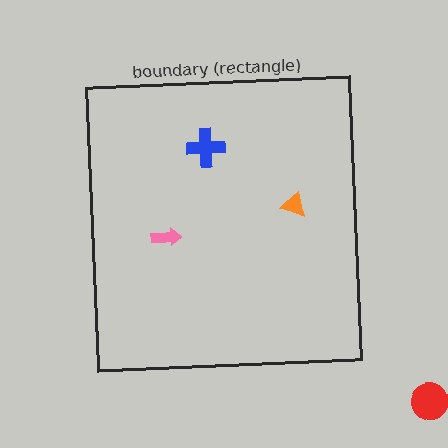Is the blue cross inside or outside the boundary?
Inside.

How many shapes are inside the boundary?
3 inside, 1 outside.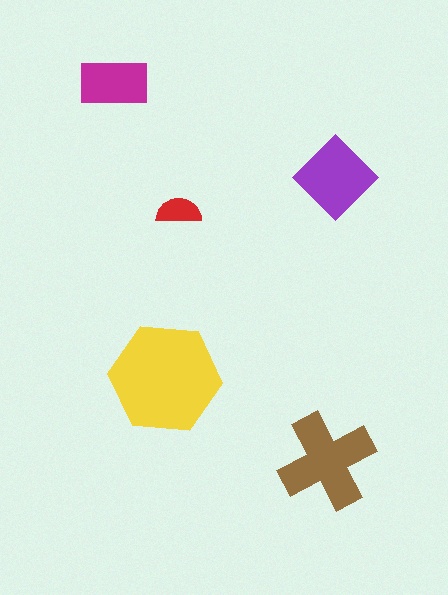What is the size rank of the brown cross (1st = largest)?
2nd.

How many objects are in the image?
There are 5 objects in the image.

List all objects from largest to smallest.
The yellow hexagon, the brown cross, the purple diamond, the magenta rectangle, the red semicircle.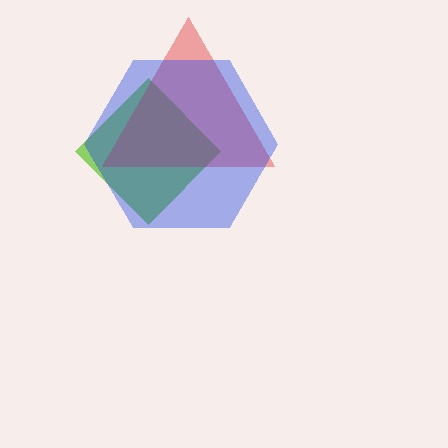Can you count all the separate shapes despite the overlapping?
Yes, there are 3 separate shapes.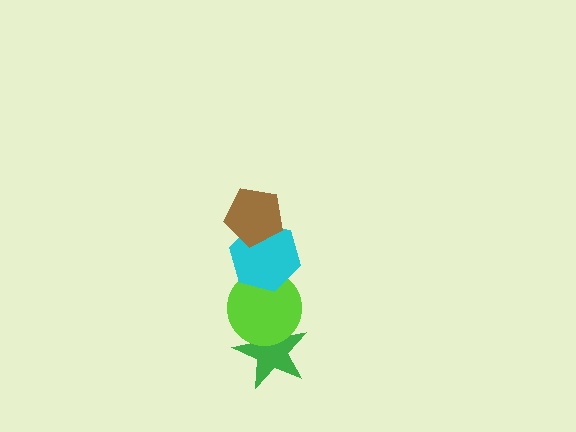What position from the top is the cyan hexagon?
The cyan hexagon is 2nd from the top.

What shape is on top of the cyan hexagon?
The brown pentagon is on top of the cyan hexagon.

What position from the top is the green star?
The green star is 4th from the top.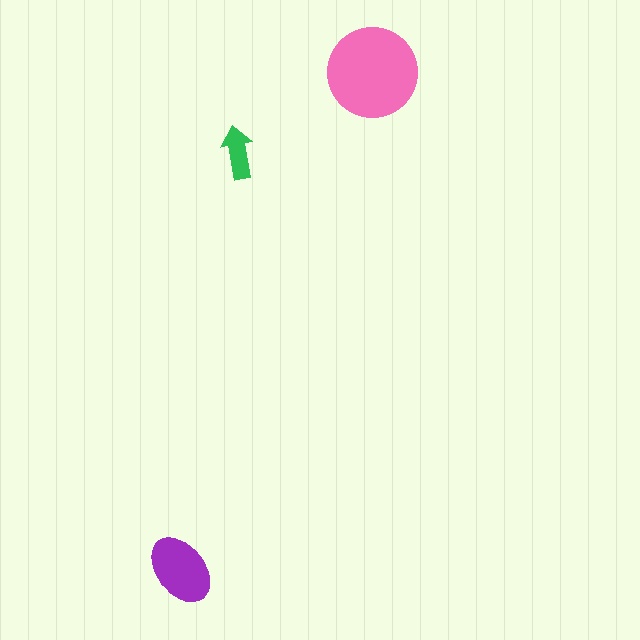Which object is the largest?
The pink circle.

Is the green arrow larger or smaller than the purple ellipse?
Smaller.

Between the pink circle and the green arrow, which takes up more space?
The pink circle.